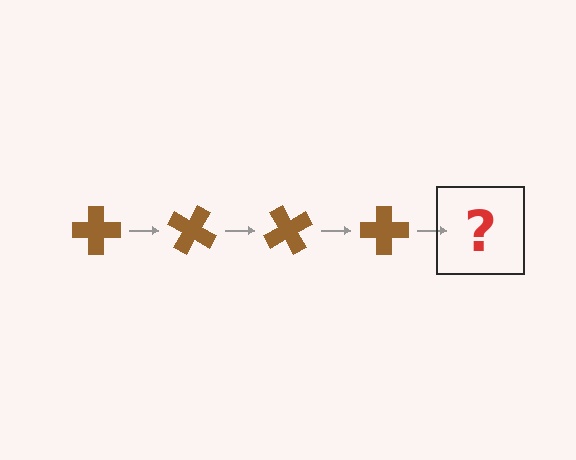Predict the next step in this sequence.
The next step is a brown cross rotated 120 degrees.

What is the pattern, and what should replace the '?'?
The pattern is that the cross rotates 30 degrees each step. The '?' should be a brown cross rotated 120 degrees.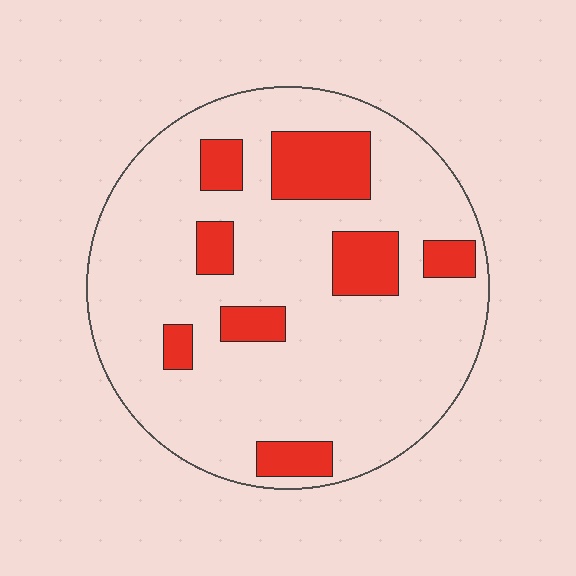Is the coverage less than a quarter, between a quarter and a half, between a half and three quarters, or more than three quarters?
Less than a quarter.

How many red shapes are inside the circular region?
8.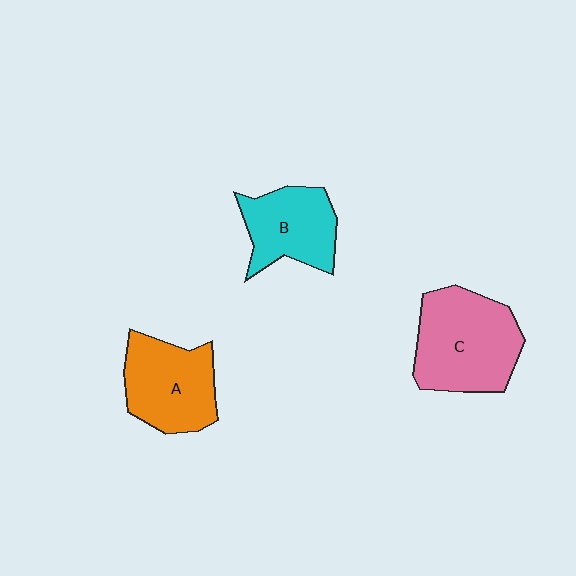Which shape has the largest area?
Shape C (pink).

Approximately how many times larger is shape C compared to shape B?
Approximately 1.4 times.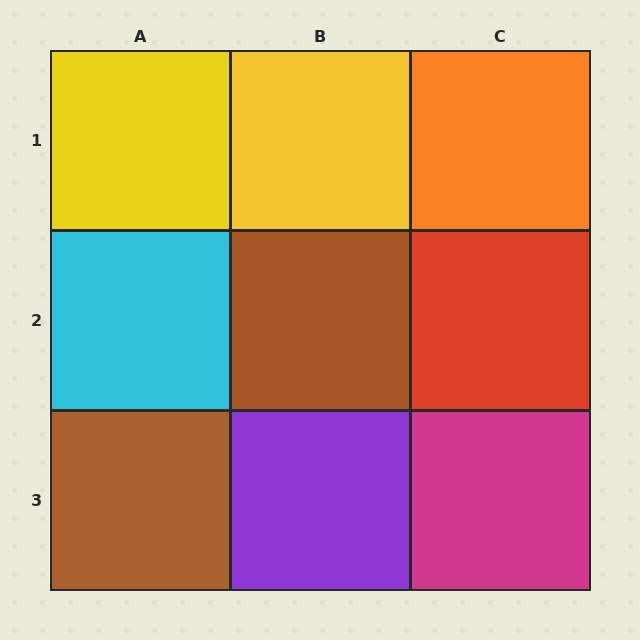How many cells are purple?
1 cell is purple.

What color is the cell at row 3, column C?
Magenta.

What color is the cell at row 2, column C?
Red.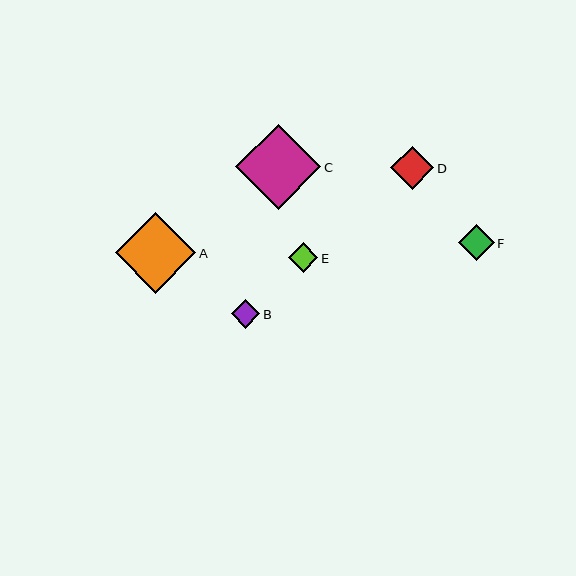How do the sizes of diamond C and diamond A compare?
Diamond C and diamond A are approximately the same size.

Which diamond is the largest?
Diamond C is the largest with a size of approximately 85 pixels.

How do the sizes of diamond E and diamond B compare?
Diamond E and diamond B are approximately the same size.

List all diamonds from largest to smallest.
From largest to smallest: C, A, D, F, E, B.